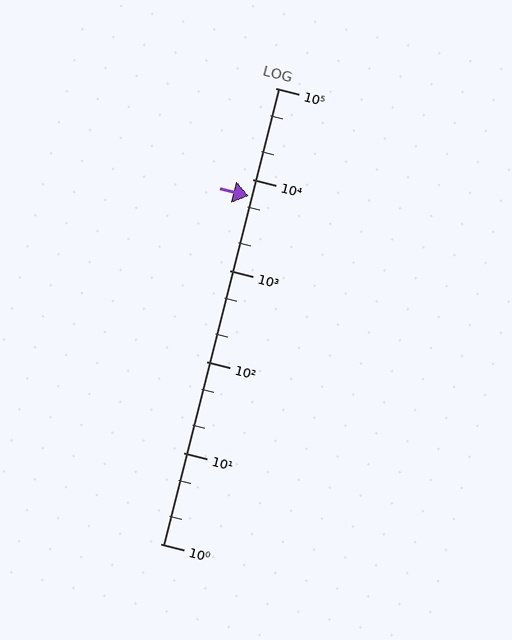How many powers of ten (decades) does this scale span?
The scale spans 5 decades, from 1 to 100000.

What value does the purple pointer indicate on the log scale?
The pointer indicates approximately 6500.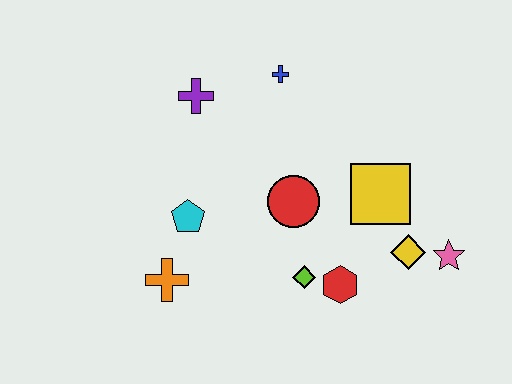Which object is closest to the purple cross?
The blue cross is closest to the purple cross.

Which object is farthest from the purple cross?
The pink star is farthest from the purple cross.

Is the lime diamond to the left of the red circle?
No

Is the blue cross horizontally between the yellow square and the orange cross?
Yes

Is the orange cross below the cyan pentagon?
Yes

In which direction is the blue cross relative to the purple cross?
The blue cross is to the right of the purple cross.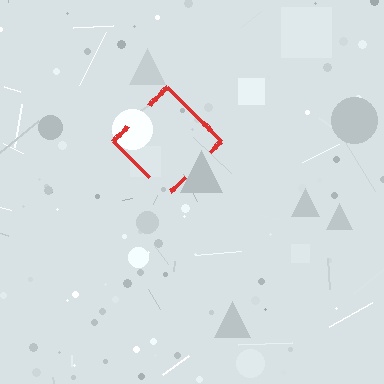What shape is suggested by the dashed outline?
The dashed outline suggests a diamond.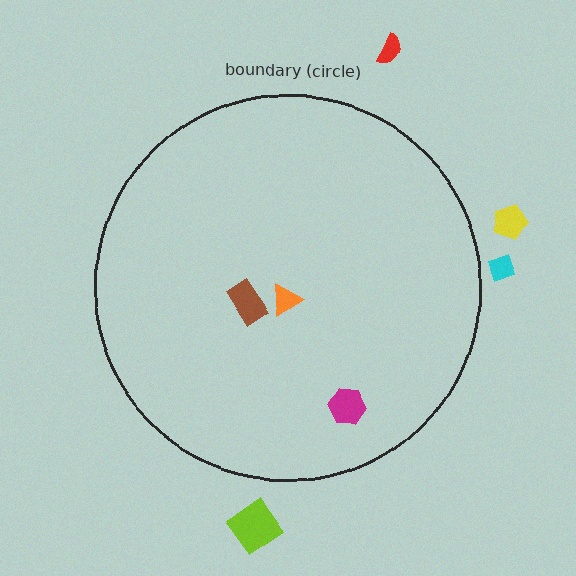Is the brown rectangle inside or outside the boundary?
Inside.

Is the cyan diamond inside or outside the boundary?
Outside.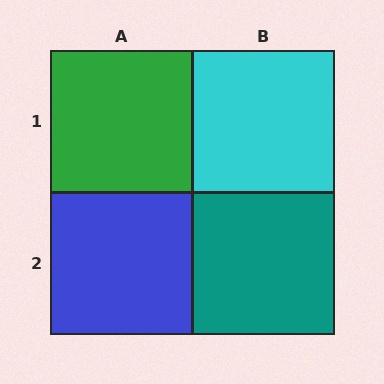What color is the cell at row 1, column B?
Cyan.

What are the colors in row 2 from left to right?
Blue, teal.